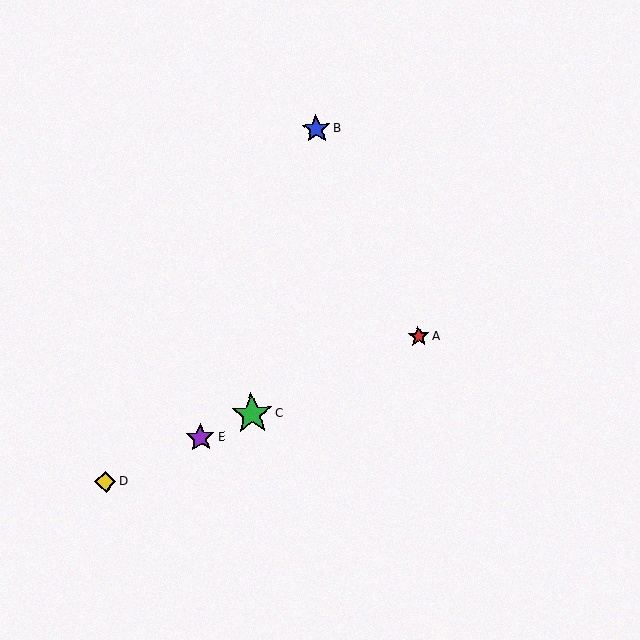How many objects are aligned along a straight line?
4 objects (A, C, D, E) are aligned along a straight line.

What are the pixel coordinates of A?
Object A is at (419, 336).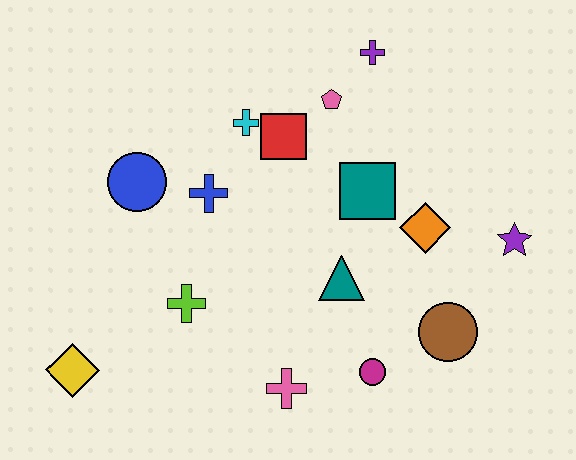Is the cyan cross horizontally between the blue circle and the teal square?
Yes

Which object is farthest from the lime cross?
The purple star is farthest from the lime cross.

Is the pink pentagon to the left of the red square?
No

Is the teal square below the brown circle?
No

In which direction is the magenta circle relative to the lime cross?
The magenta circle is to the right of the lime cross.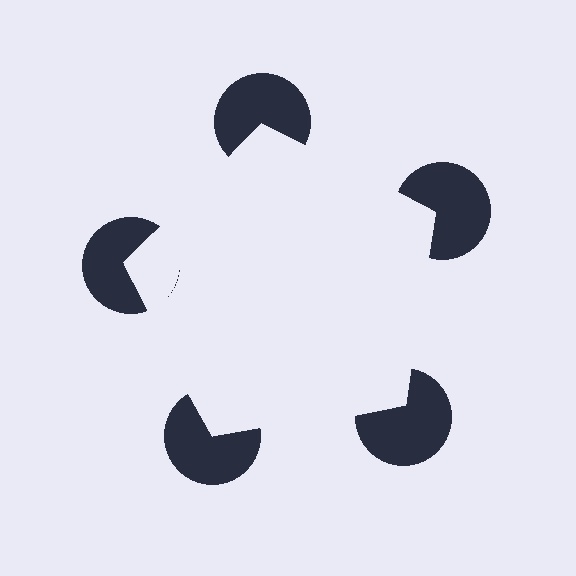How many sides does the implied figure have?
5 sides.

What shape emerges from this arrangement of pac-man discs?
An illusory pentagon — its edges are inferred from the aligned wedge cuts in the pac-man discs, not physically drawn.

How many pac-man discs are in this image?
There are 5 — one at each vertex of the illusory pentagon.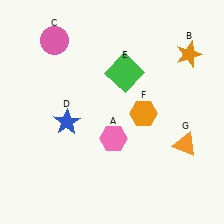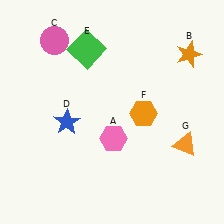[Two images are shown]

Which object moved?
The green square (E) moved left.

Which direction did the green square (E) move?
The green square (E) moved left.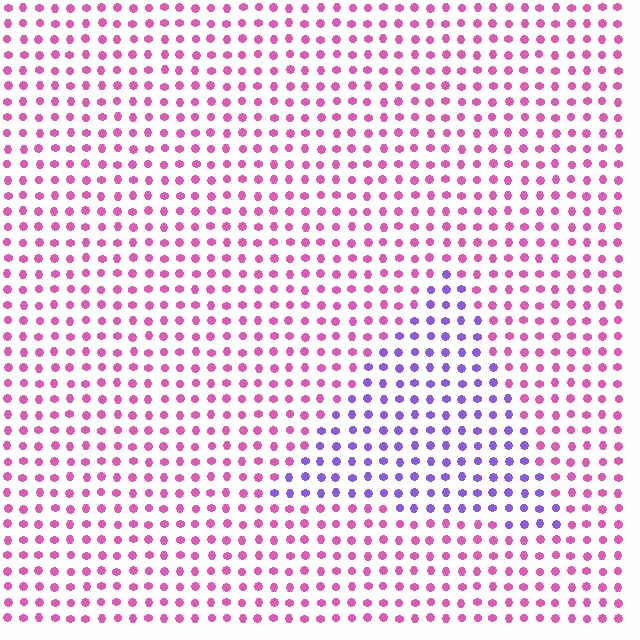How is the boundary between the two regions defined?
The boundary is defined purely by a slight shift in hue (about 54 degrees). Spacing, size, and orientation are identical on both sides.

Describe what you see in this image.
The image is filled with small pink elements in a uniform arrangement. A triangle-shaped region is visible where the elements are tinted to a slightly different hue, forming a subtle color boundary.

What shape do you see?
I see a triangle.